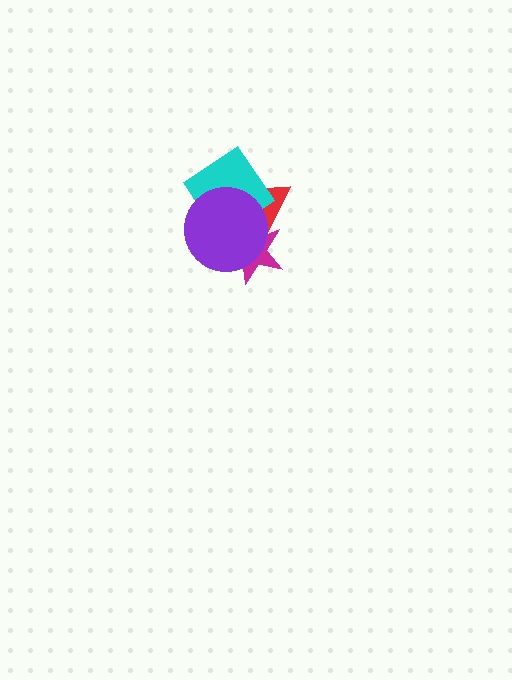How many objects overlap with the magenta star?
2 objects overlap with the magenta star.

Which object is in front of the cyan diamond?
The purple circle is in front of the cyan diamond.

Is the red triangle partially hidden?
Yes, it is partially covered by another shape.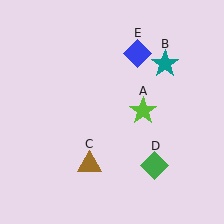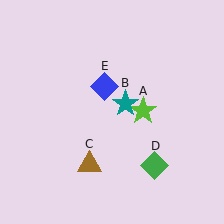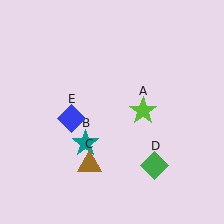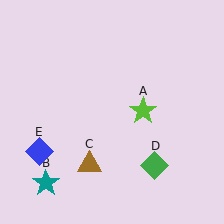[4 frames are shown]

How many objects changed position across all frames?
2 objects changed position: teal star (object B), blue diamond (object E).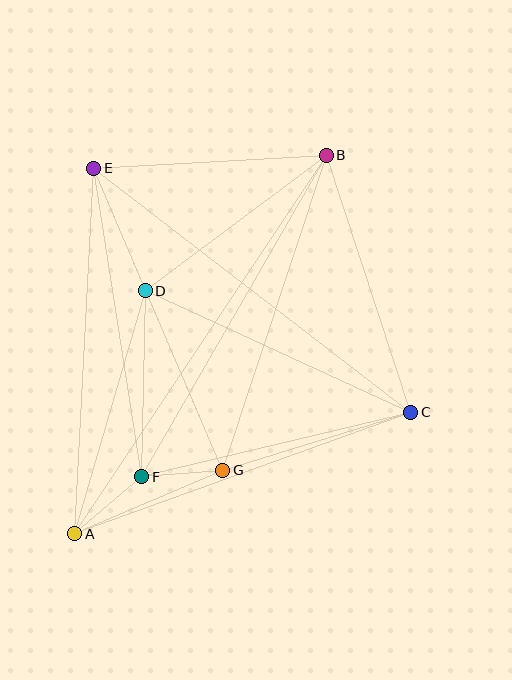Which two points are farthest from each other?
Points A and B are farthest from each other.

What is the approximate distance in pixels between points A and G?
The distance between A and G is approximately 161 pixels.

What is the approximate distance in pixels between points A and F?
The distance between A and F is approximately 88 pixels.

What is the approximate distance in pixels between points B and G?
The distance between B and G is approximately 332 pixels.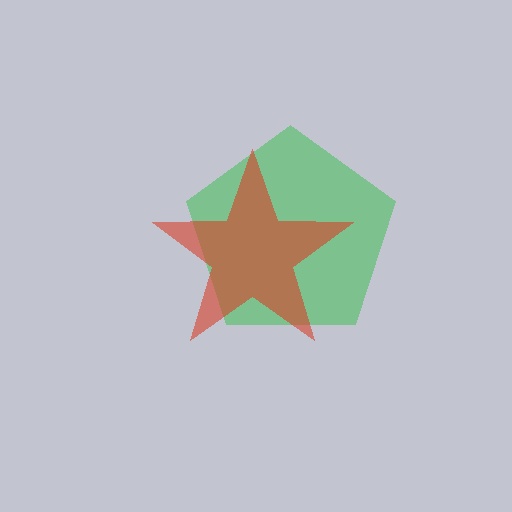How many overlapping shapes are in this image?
There are 2 overlapping shapes in the image.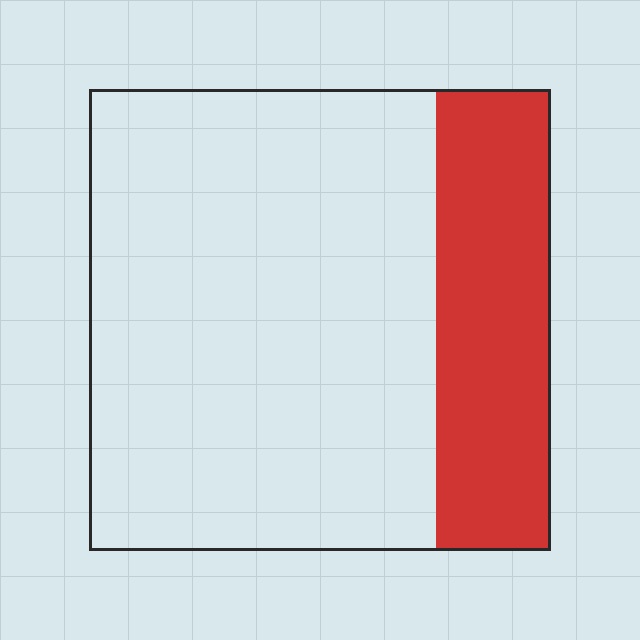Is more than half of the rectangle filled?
No.